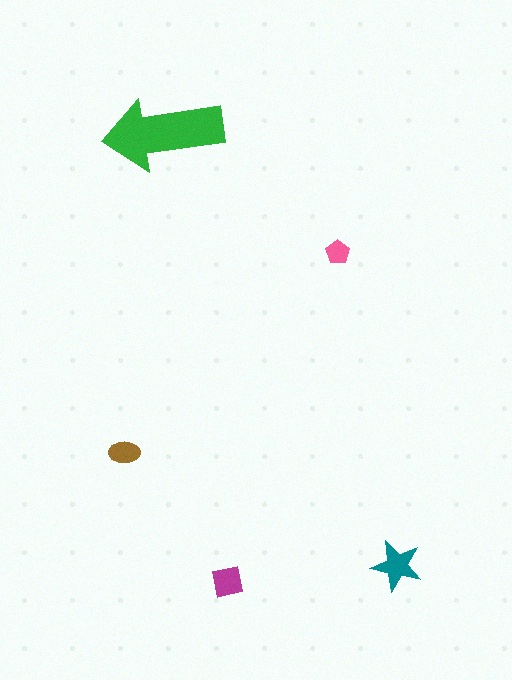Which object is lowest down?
The magenta square is bottommost.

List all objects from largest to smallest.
The green arrow, the teal star, the magenta square, the brown ellipse, the pink pentagon.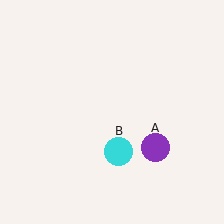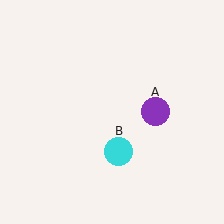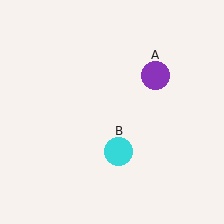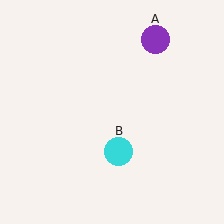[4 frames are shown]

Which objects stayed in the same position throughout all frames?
Cyan circle (object B) remained stationary.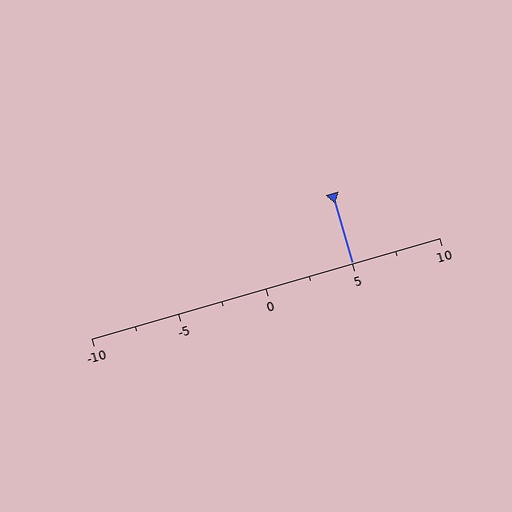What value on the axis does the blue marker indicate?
The marker indicates approximately 5.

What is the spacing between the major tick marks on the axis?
The major ticks are spaced 5 apart.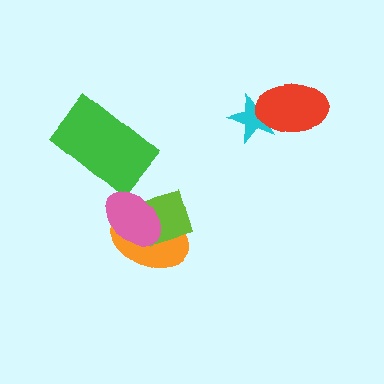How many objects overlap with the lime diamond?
2 objects overlap with the lime diamond.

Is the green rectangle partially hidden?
No, no other shape covers it.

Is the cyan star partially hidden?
Yes, it is partially covered by another shape.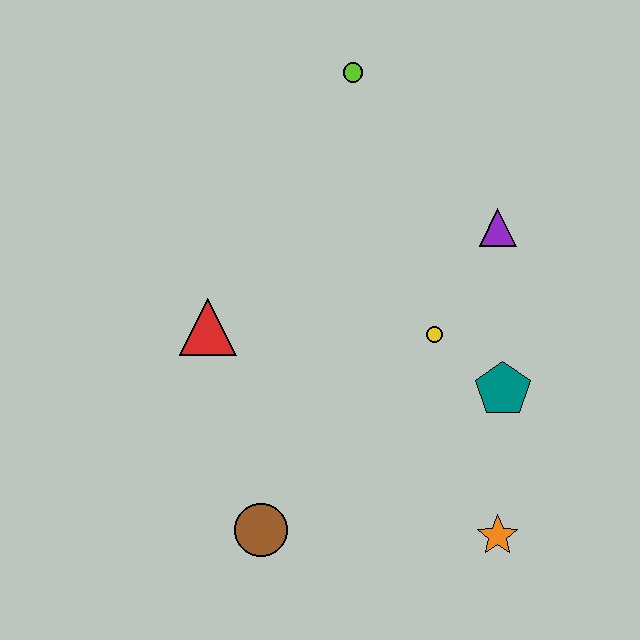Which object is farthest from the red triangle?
The orange star is farthest from the red triangle.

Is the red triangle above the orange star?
Yes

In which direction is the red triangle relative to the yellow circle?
The red triangle is to the left of the yellow circle.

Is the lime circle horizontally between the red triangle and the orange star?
Yes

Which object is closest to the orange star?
The teal pentagon is closest to the orange star.